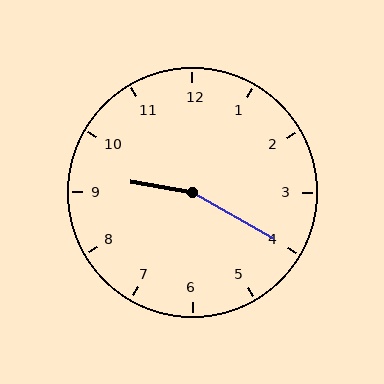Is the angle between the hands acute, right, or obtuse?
It is obtuse.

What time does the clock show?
9:20.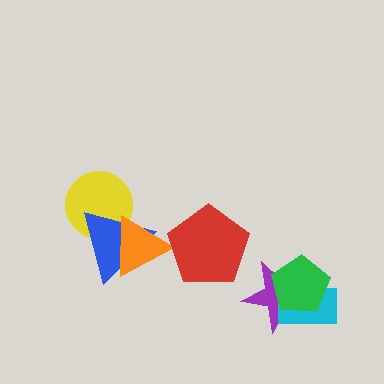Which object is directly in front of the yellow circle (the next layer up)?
The blue triangle is directly in front of the yellow circle.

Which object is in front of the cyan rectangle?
The green pentagon is in front of the cyan rectangle.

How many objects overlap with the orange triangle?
3 objects overlap with the orange triangle.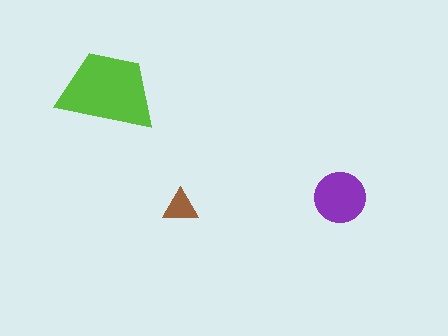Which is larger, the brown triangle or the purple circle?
The purple circle.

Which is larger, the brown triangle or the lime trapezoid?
The lime trapezoid.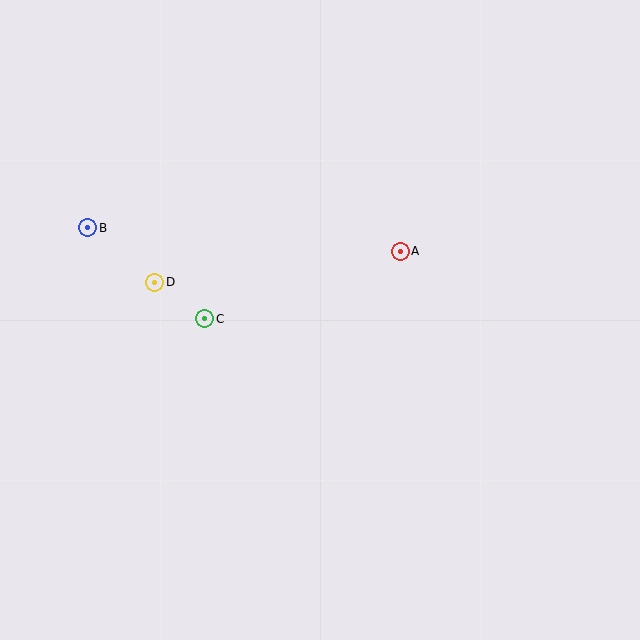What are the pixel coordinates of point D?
Point D is at (155, 282).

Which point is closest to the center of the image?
Point A at (400, 251) is closest to the center.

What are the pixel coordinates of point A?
Point A is at (400, 251).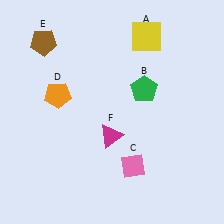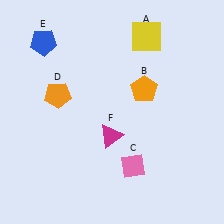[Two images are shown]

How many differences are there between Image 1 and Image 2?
There are 2 differences between the two images.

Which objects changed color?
B changed from green to orange. E changed from brown to blue.